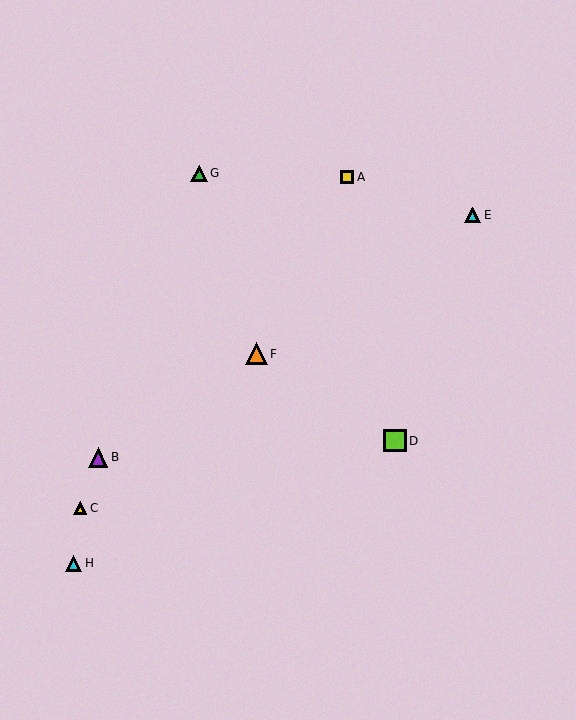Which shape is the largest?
The lime square (labeled D) is the largest.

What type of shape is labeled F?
Shape F is an orange triangle.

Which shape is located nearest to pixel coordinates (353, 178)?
The yellow square (labeled A) at (347, 177) is nearest to that location.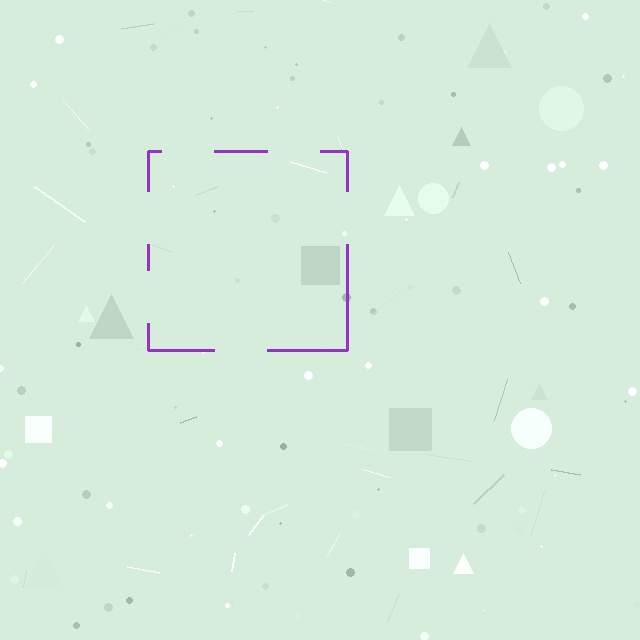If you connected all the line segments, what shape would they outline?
They would outline a square.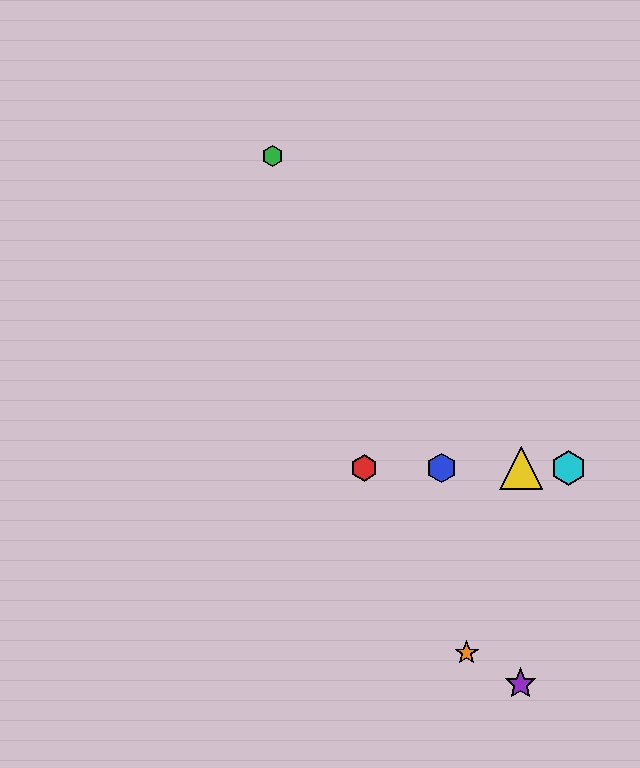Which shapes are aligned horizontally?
The red hexagon, the blue hexagon, the yellow triangle, the cyan hexagon are aligned horizontally.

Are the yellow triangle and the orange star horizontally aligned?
No, the yellow triangle is at y≈468 and the orange star is at y≈653.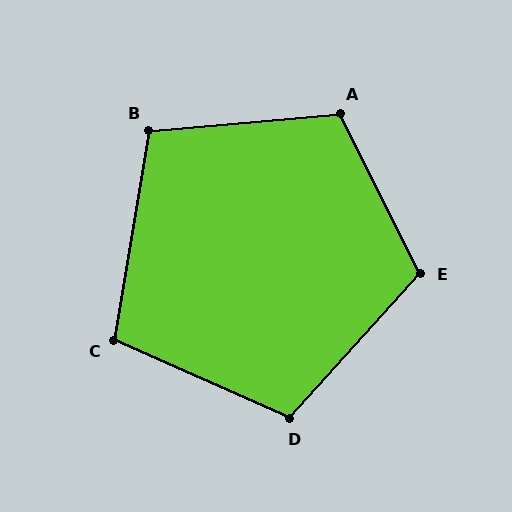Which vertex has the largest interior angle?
A, at approximately 112 degrees.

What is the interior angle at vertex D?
Approximately 108 degrees (obtuse).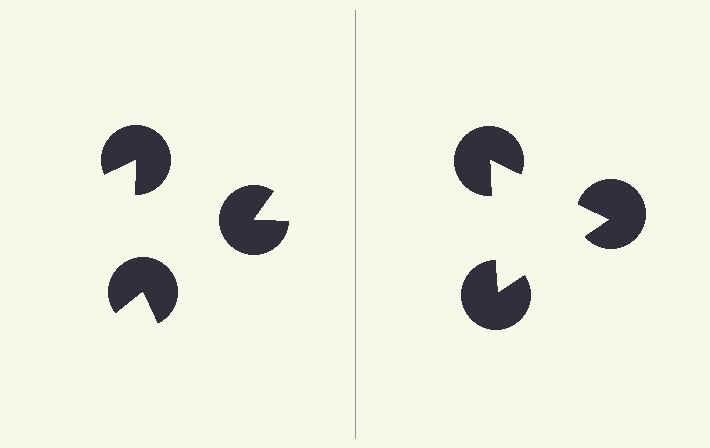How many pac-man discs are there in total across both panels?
6 — 3 on each side.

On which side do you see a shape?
An illusory triangle appears on the right side. On the left side the wedge cuts are rotated, so no coherent shape forms.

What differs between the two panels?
The pac-man discs are positioned identically on both sides; only the wedge orientations differ. On the right they align to a triangle; on the left they are misaligned.